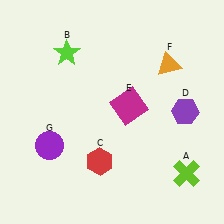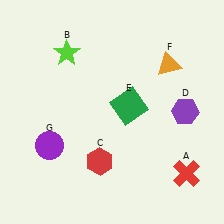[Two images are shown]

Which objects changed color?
A changed from lime to red. E changed from magenta to green.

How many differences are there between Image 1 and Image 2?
There are 2 differences between the two images.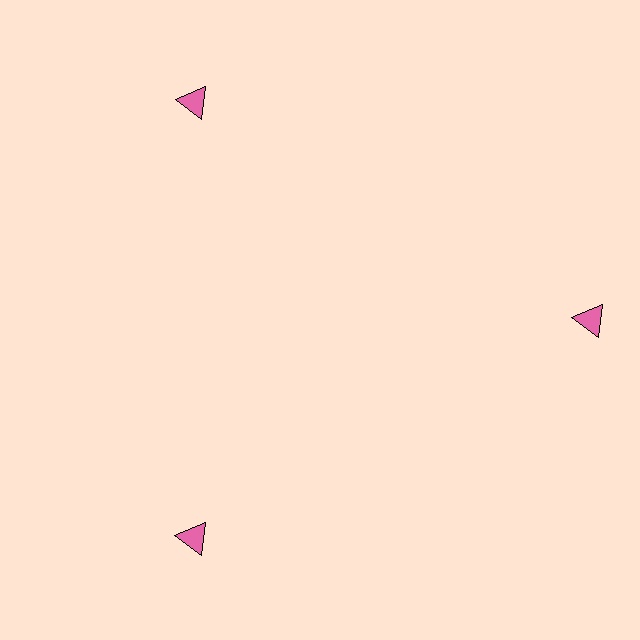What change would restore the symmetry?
The symmetry would be restored by moving it inward, back onto the ring so that all 3 triangles sit at equal angles and equal distance from the center.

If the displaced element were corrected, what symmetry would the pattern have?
It would have 3-fold rotational symmetry — the pattern would map onto itself every 120 degrees.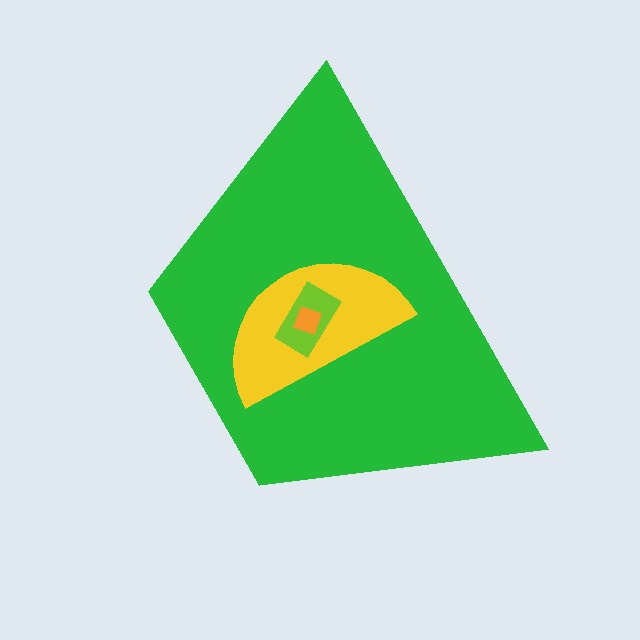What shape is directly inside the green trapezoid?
The yellow semicircle.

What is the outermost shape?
The green trapezoid.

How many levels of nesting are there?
4.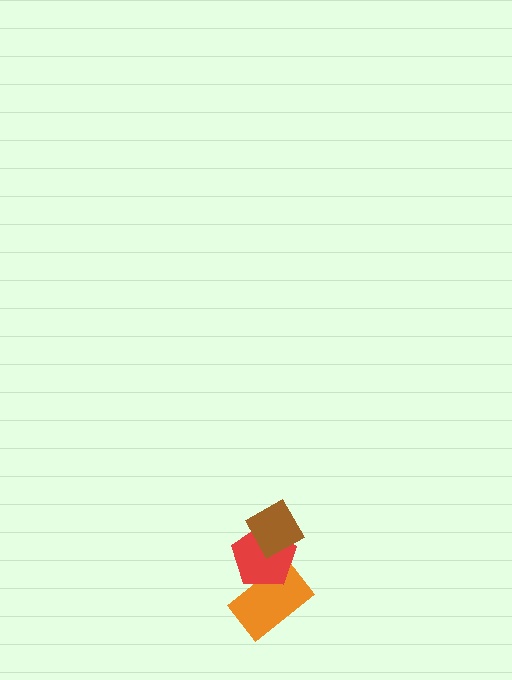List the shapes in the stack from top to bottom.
From top to bottom: the brown diamond, the red pentagon, the orange rectangle.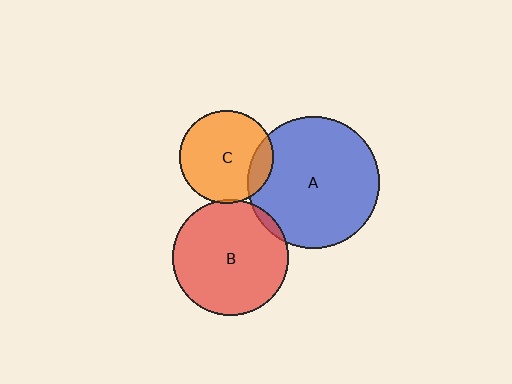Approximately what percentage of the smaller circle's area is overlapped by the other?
Approximately 5%.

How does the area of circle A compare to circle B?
Approximately 1.3 times.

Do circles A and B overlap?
Yes.